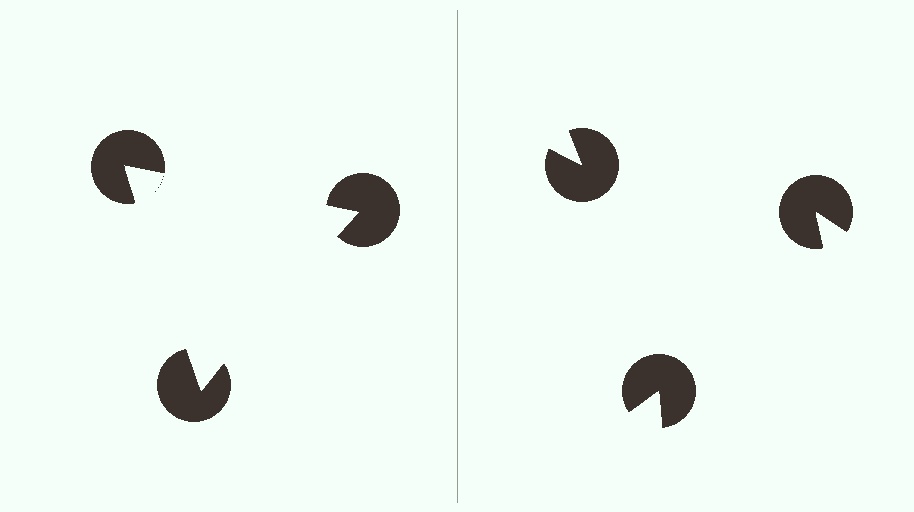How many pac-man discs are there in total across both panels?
6 — 3 on each side.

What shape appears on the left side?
An illusory triangle.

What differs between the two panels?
The pac-man discs are positioned identically on both sides; only the wedge orientations differ. On the left they align to a triangle; on the right they are misaligned.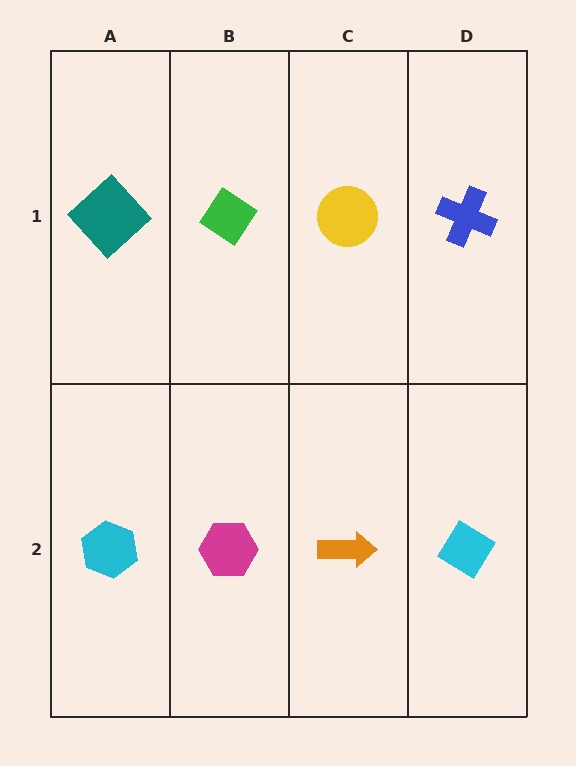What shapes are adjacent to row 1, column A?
A cyan hexagon (row 2, column A), a green diamond (row 1, column B).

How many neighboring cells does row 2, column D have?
2.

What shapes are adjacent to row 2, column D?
A blue cross (row 1, column D), an orange arrow (row 2, column C).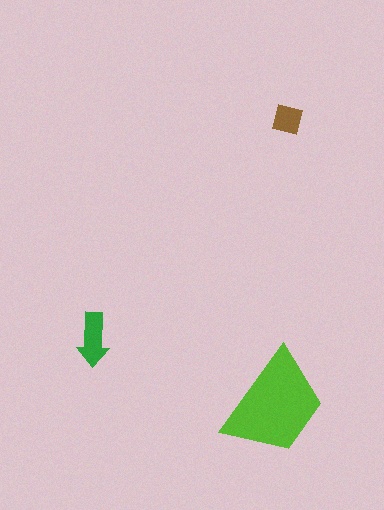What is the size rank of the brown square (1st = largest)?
3rd.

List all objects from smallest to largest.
The brown square, the green arrow, the lime trapezoid.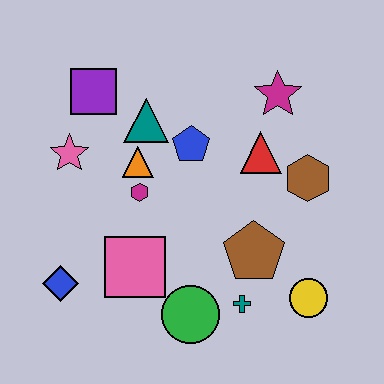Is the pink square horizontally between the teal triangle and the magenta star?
No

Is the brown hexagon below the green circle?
No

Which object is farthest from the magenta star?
The blue diamond is farthest from the magenta star.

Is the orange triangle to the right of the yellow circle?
No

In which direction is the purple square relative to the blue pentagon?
The purple square is to the left of the blue pentagon.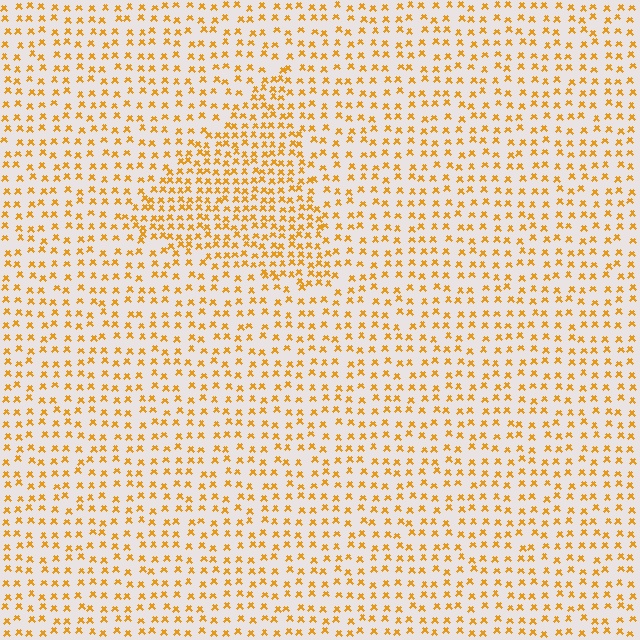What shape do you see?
I see a triangle.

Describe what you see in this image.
The image contains small orange elements arranged at two different densities. A triangle-shaped region is visible where the elements are more densely packed than the surrounding area.